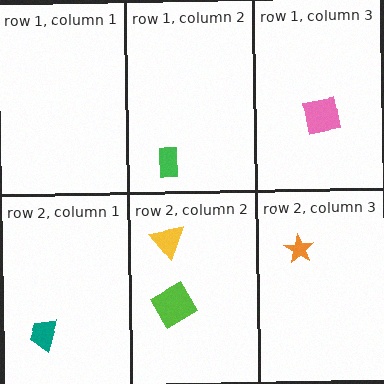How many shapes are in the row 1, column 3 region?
1.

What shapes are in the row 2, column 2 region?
The yellow triangle, the lime diamond.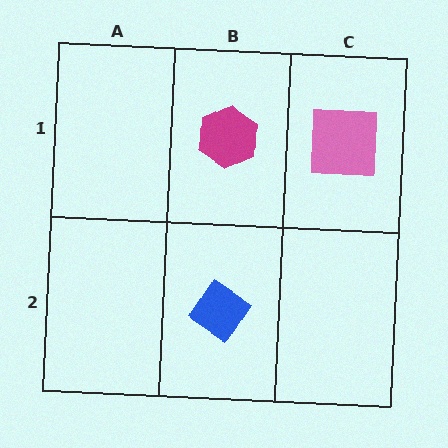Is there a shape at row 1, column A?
No, that cell is empty.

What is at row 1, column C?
A pink square.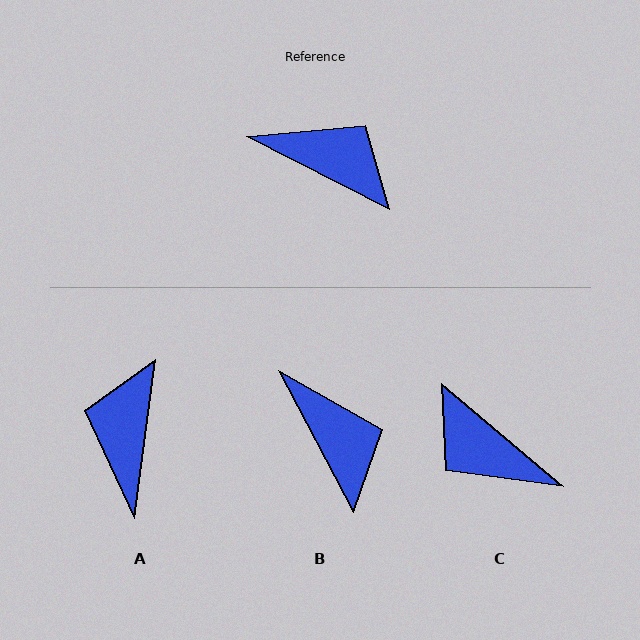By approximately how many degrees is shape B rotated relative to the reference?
Approximately 35 degrees clockwise.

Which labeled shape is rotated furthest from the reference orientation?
C, about 167 degrees away.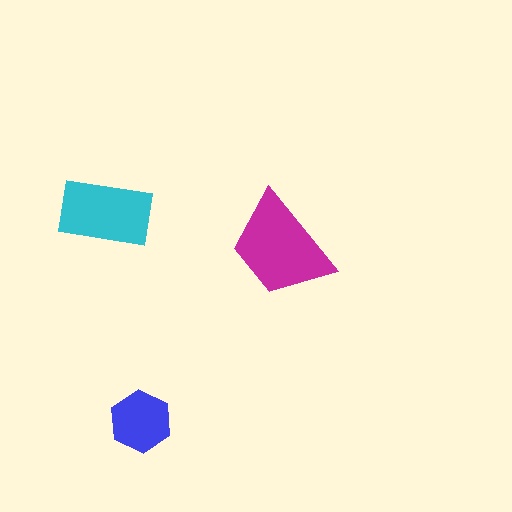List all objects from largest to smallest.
The magenta trapezoid, the cyan rectangle, the blue hexagon.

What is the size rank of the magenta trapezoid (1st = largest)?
1st.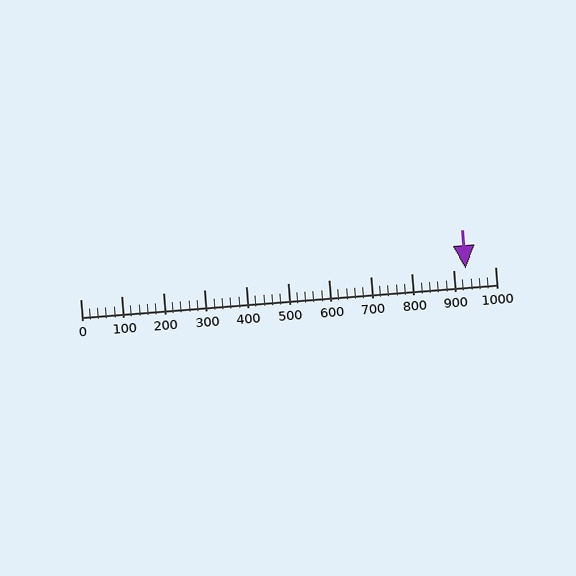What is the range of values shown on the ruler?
The ruler shows values from 0 to 1000.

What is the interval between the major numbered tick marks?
The major tick marks are spaced 100 units apart.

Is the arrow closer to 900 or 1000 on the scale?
The arrow is closer to 900.